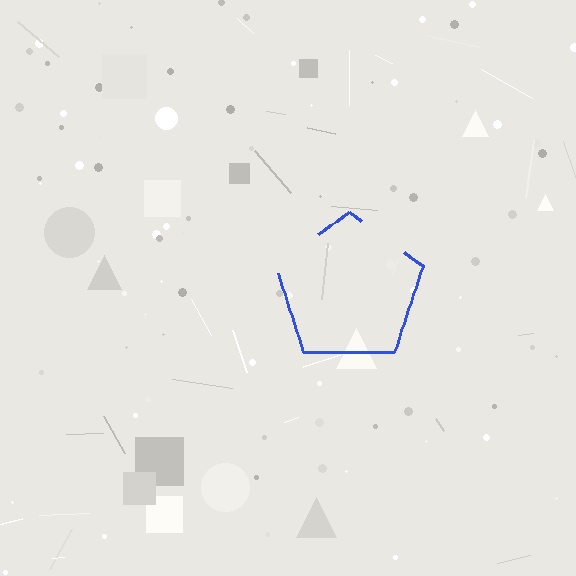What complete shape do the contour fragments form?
The contour fragments form a pentagon.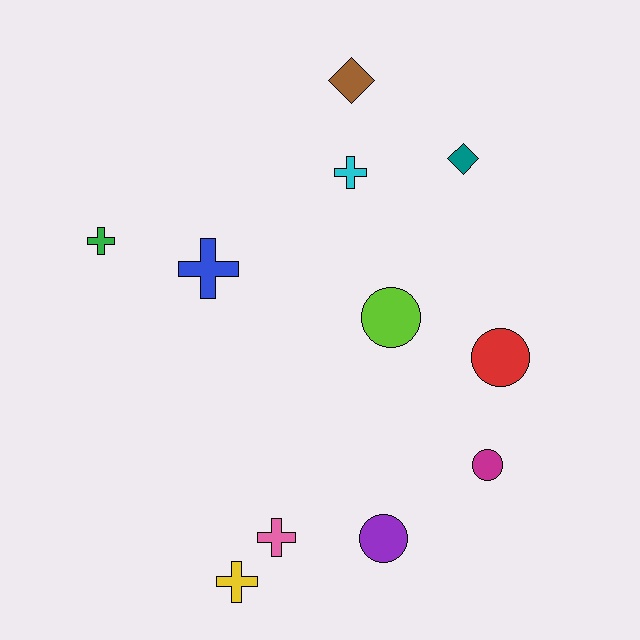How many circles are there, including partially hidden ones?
There are 4 circles.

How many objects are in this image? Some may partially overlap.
There are 11 objects.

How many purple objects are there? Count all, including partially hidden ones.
There is 1 purple object.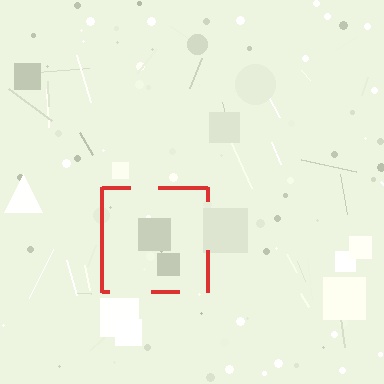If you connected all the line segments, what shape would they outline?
They would outline a square.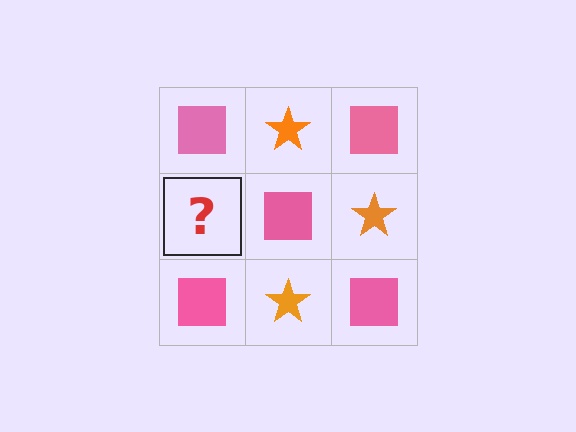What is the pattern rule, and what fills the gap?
The rule is that it alternates pink square and orange star in a checkerboard pattern. The gap should be filled with an orange star.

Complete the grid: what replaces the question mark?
The question mark should be replaced with an orange star.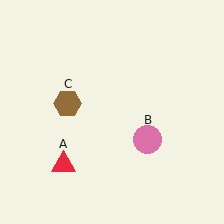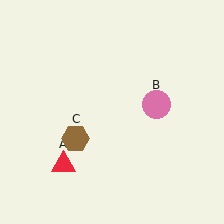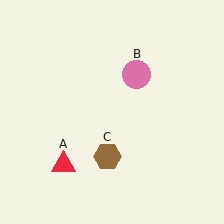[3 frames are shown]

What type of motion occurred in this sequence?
The pink circle (object B), brown hexagon (object C) rotated counterclockwise around the center of the scene.